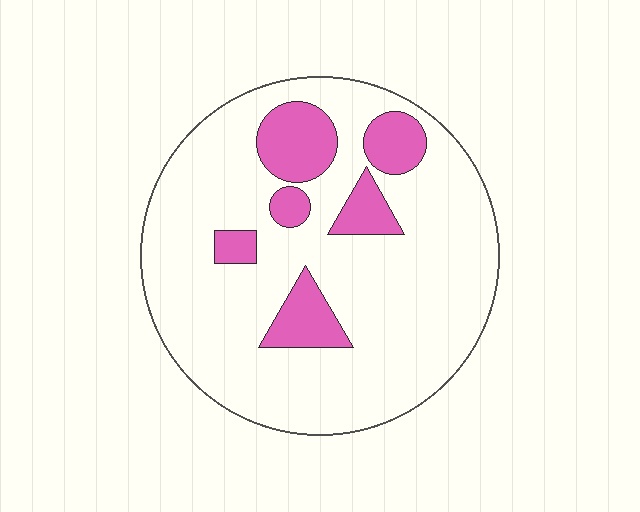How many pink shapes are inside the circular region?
6.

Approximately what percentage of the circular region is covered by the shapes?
Approximately 20%.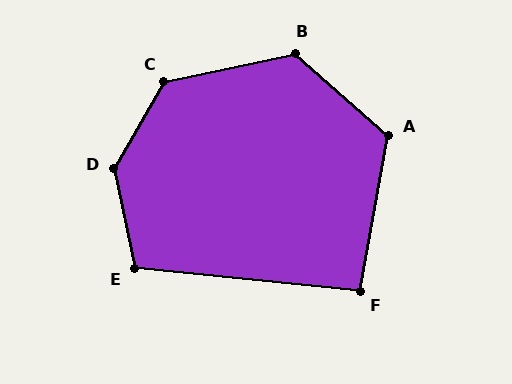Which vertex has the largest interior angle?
D, at approximately 139 degrees.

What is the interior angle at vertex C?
Approximately 132 degrees (obtuse).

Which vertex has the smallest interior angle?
F, at approximately 95 degrees.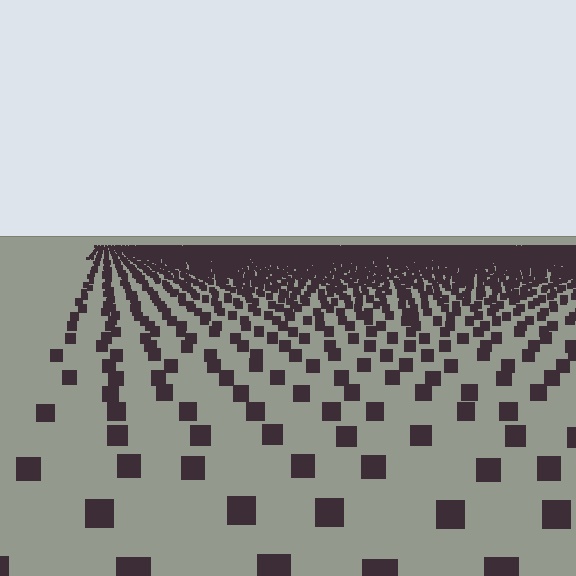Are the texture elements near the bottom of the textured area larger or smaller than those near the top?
Larger. Near the bottom, elements are closer to the viewer and appear at a bigger on-screen size.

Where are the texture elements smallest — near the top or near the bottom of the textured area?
Near the top.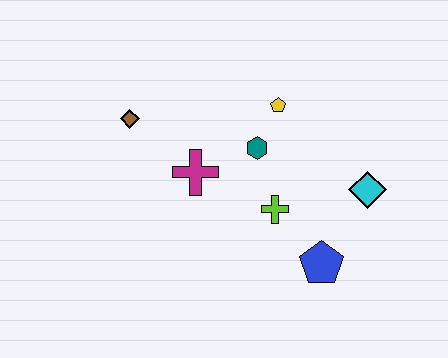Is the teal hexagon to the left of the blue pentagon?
Yes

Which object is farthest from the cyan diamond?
The brown diamond is farthest from the cyan diamond.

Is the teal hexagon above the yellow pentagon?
No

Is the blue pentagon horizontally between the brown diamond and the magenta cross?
No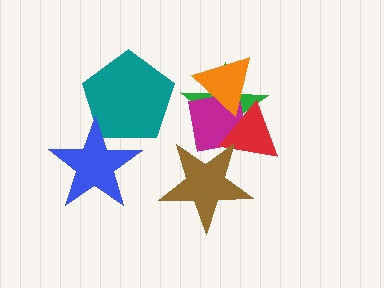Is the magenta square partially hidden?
Yes, it is partially covered by another shape.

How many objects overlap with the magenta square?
4 objects overlap with the magenta square.